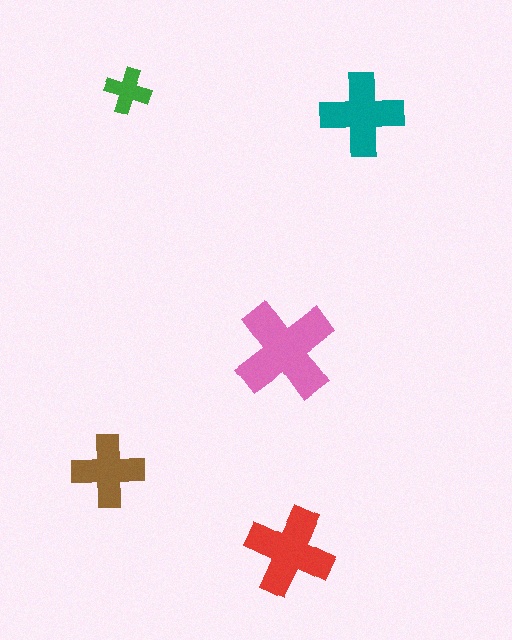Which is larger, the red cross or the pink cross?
The pink one.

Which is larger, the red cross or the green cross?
The red one.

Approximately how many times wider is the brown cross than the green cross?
About 1.5 times wider.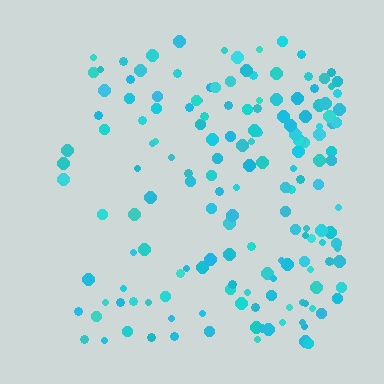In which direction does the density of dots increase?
From left to right, with the right side densest.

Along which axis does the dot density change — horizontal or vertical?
Horizontal.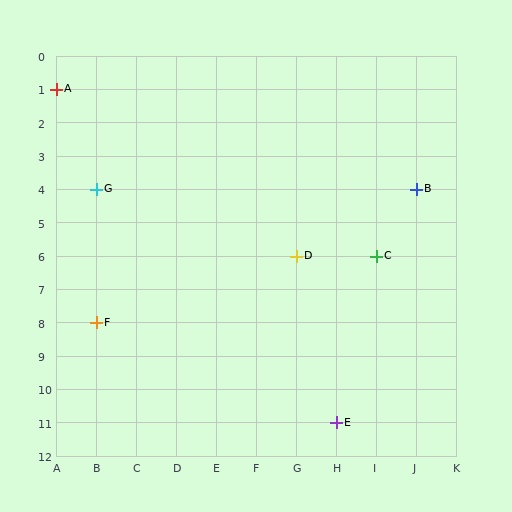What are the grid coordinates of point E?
Point E is at grid coordinates (H, 11).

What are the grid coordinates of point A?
Point A is at grid coordinates (A, 1).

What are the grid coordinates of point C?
Point C is at grid coordinates (I, 6).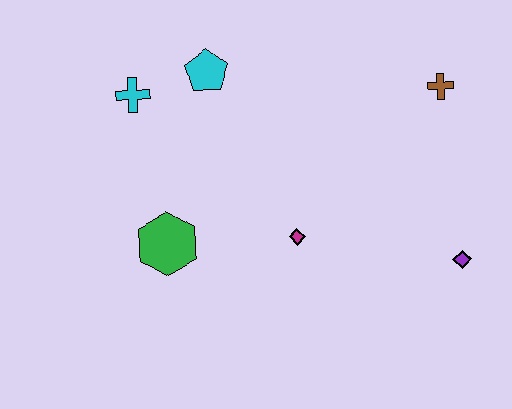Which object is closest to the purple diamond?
The magenta diamond is closest to the purple diamond.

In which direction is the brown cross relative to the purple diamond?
The brown cross is above the purple diamond.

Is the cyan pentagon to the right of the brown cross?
No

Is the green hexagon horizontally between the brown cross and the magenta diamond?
No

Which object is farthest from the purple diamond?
The cyan cross is farthest from the purple diamond.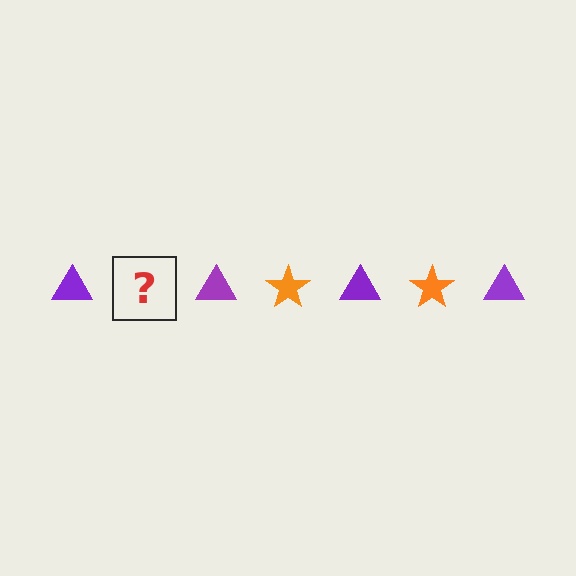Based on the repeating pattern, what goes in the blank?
The blank should be an orange star.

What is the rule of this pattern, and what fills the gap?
The rule is that the pattern alternates between purple triangle and orange star. The gap should be filled with an orange star.